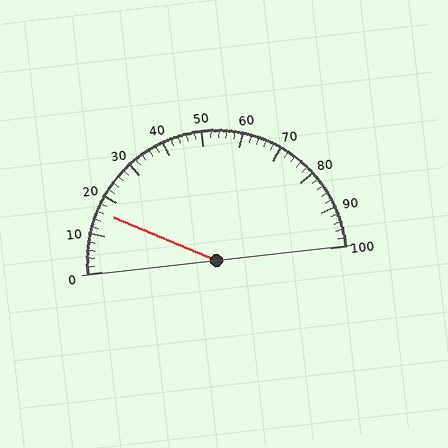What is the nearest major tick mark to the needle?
The nearest major tick mark is 20.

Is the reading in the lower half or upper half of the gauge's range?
The reading is in the lower half of the range (0 to 100).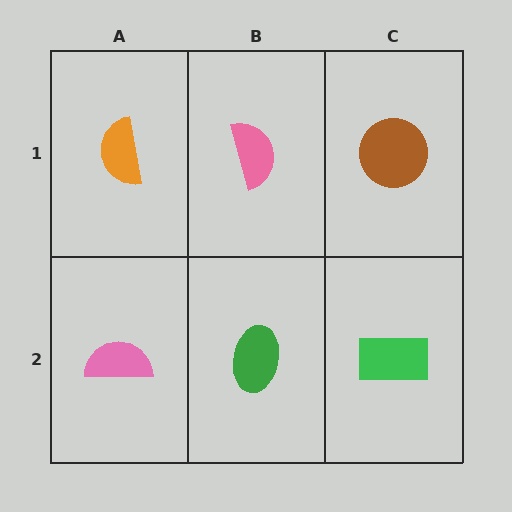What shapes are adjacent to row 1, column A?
A pink semicircle (row 2, column A), a pink semicircle (row 1, column B).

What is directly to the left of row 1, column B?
An orange semicircle.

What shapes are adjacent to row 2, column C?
A brown circle (row 1, column C), a green ellipse (row 2, column B).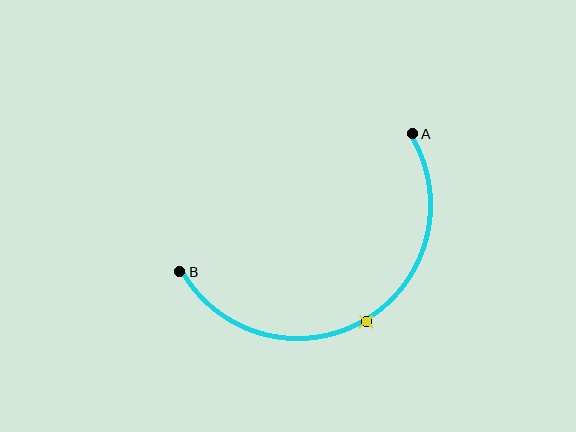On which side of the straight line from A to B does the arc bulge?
The arc bulges below the straight line connecting A and B.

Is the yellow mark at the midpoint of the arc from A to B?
Yes. The yellow mark lies on the arc at equal arc-length from both A and B — it is the arc midpoint.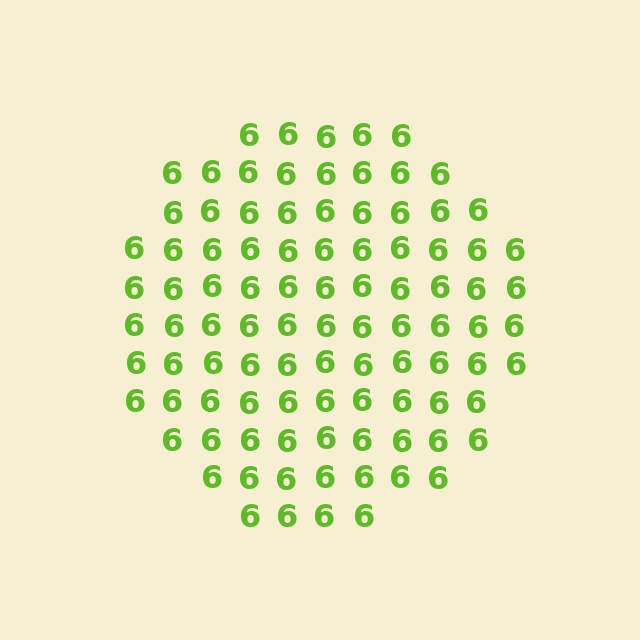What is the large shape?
The large shape is a circle.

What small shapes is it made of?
It is made of small digit 6's.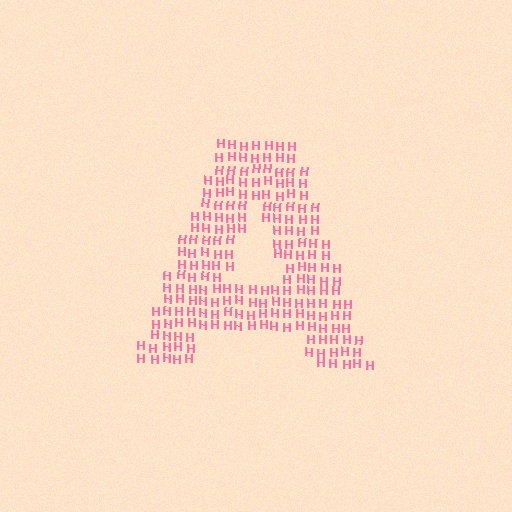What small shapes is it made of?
It is made of small letter H's.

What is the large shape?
The large shape is the letter A.